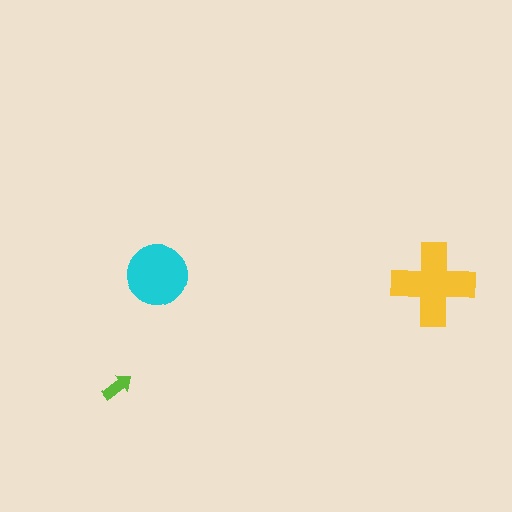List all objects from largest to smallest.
The yellow cross, the cyan circle, the lime arrow.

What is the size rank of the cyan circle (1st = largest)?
2nd.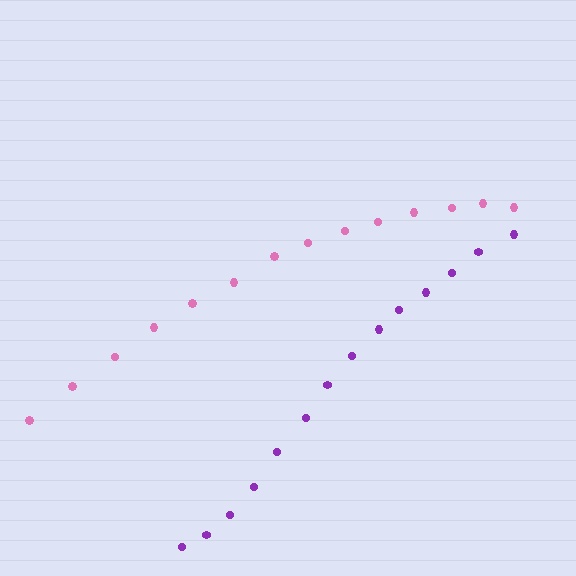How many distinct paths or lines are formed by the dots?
There are 2 distinct paths.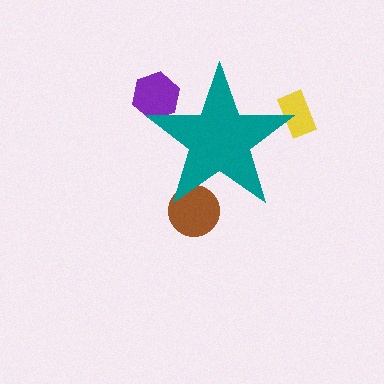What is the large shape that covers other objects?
A teal star.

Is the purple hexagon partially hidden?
Yes, the purple hexagon is partially hidden behind the teal star.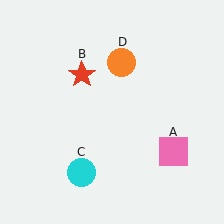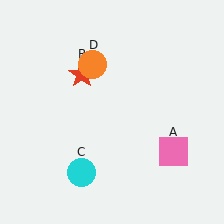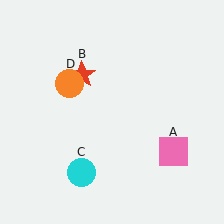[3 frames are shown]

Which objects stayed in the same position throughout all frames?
Pink square (object A) and red star (object B) and cyan circle (object C) remained stationary.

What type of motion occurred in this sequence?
The orange circle (object D) rotated counterclockwise around the center of the scene.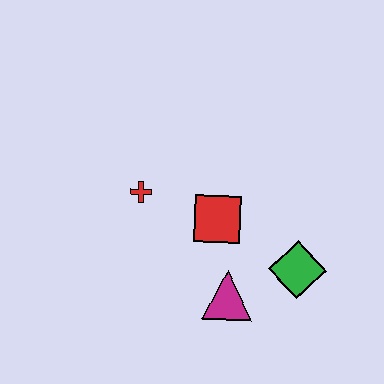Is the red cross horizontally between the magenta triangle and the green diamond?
No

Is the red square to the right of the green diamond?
No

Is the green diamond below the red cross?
Yes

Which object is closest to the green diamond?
The magenta triangle is closest to the green diamond.